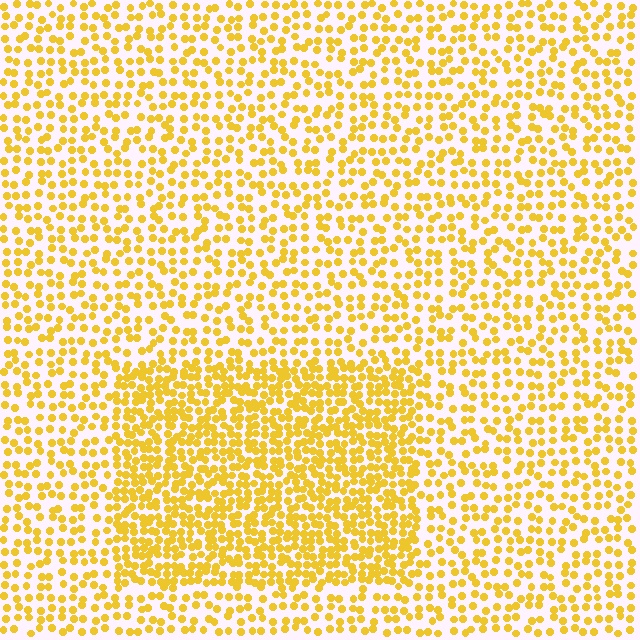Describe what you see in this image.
The image contains small yellow elements arranged at two different densities. A rectangle-shaped region is visible where the elements are more densely packed than the surrounding area.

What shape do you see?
I see a rectangle.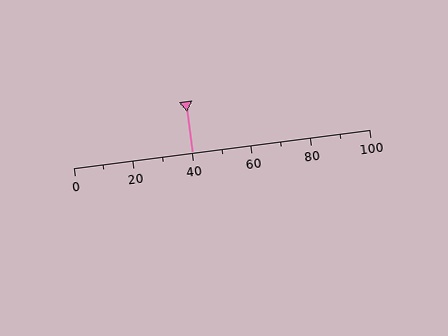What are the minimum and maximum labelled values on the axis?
The axis runs from 0 to 100.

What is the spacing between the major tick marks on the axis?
The major ticks are spaced 20 apart.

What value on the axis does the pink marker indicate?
The marker indicates approximately 40.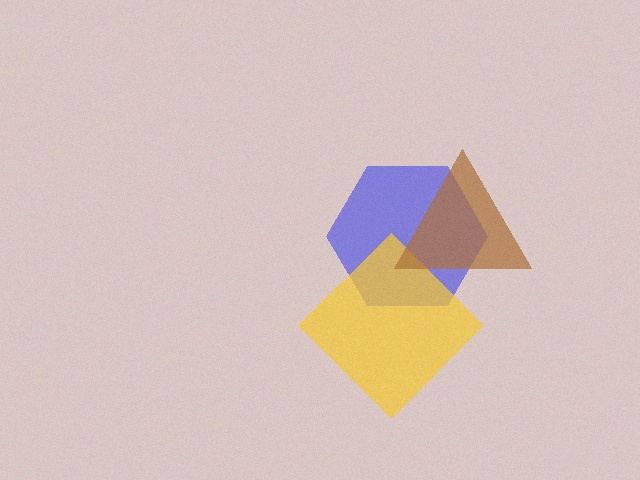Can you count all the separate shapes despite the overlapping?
Yes, there are 3 separate shapes.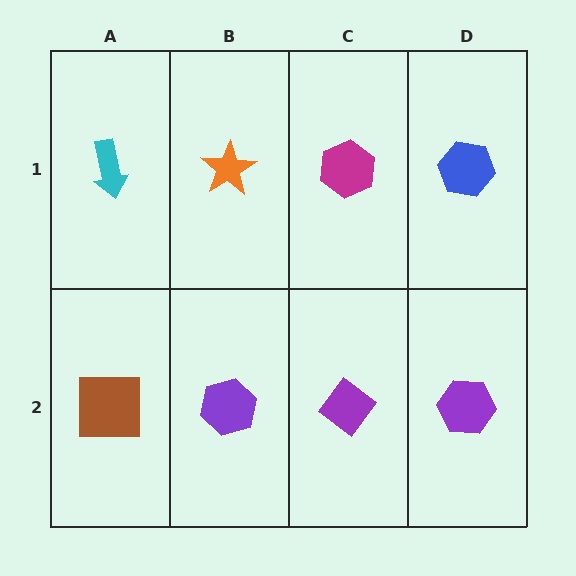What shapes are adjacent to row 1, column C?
A purple diamond (row 2, column C), an orange star (row 1, column B), a blue hexagon (row 1, column D).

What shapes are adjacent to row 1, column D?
A purple hexagon (row 2, column D), a magenta hexagon (row 1, column C).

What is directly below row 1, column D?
A purple hexagon.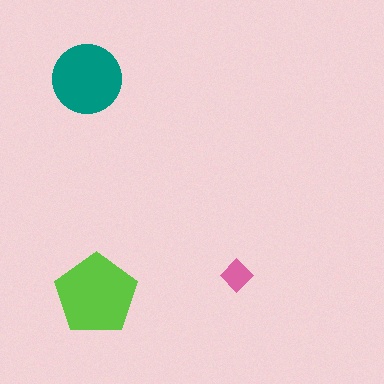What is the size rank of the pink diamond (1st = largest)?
3rd.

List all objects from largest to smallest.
The lime pentagon, the teal circle, the pink diamond.